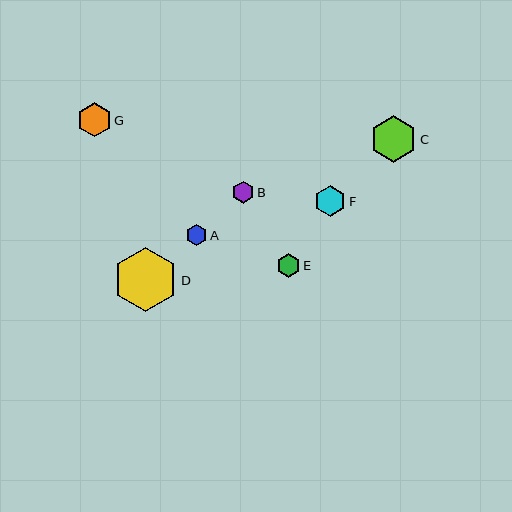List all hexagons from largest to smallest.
From largest to smallest: D, C, G, F, E, B, A.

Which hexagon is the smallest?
Hexagon A is the smallest with a size of approximately 21 pixels.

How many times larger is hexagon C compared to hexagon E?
Hexagon C is approximately 2.0 times the size of hexagon E.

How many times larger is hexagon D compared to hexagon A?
Hexagon D is approximately 3.0 times the size of hexagon A.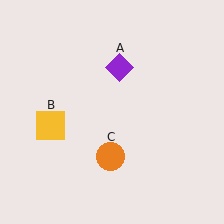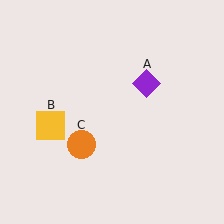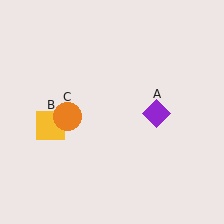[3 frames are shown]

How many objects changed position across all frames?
2 objects changed position: purple diamond (object A), orange circle (object C).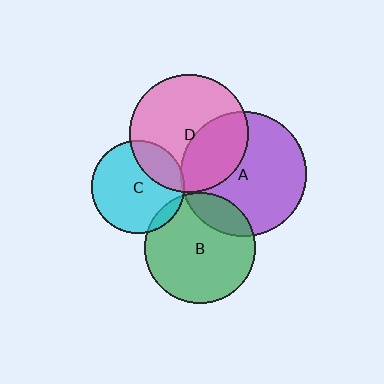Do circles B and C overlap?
Yes.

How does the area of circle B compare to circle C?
Approximately 1.4 times.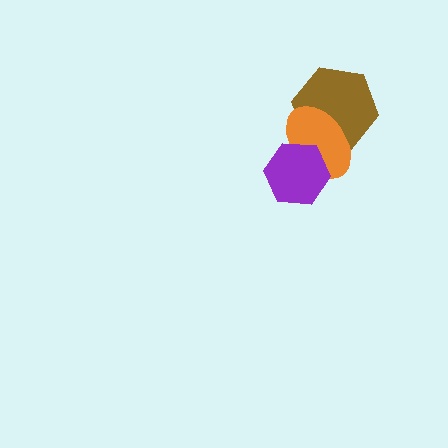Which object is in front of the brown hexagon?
The orange ellipse is in front of the brown hexagon.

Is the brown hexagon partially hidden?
Yes, it is partially covered by another shape.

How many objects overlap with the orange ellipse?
2 objects overlap with the orange ellipse.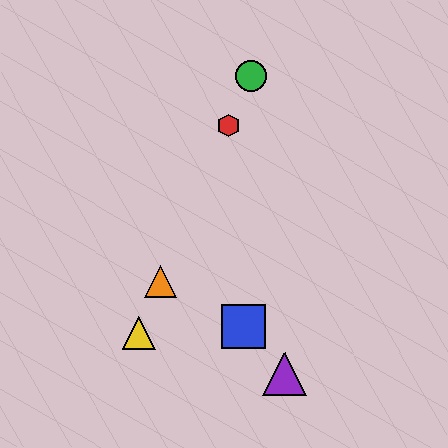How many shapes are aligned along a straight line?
4 shapes (the red hexagon, the green circle, the yellow triangle, the orange triangle) are aligned along a straight line.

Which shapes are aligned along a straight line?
The red hexagon, the green circle, the yellow triangle, the orange triangle are aligned along a straight line.